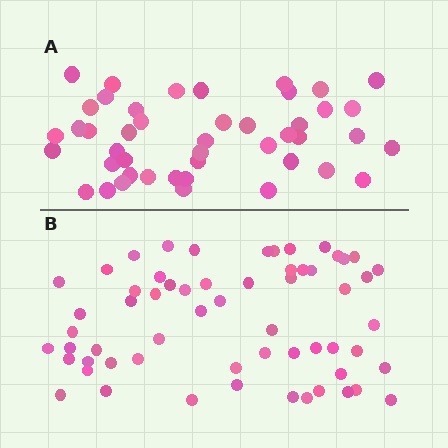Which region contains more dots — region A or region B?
Region B (the bottom region) has more dots.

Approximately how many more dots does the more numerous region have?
Region B has approximately 15 more dots than region A.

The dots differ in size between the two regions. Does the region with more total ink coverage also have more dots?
No. Region A has more total ink coverage because its dots are larger, but region B actually contains more individual dots. Total area can be misleading — the number of items is what matters here.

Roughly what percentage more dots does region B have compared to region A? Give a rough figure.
About 35% more.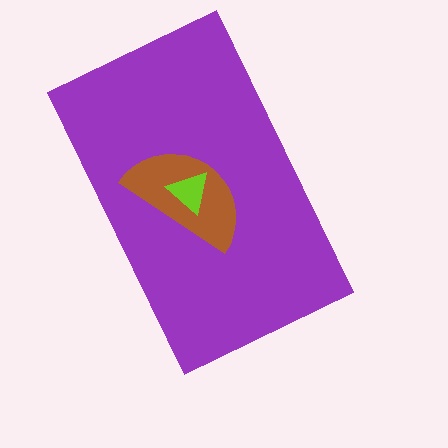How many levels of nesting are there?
3.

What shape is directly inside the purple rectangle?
The brown semicircle.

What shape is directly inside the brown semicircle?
The lime triangle.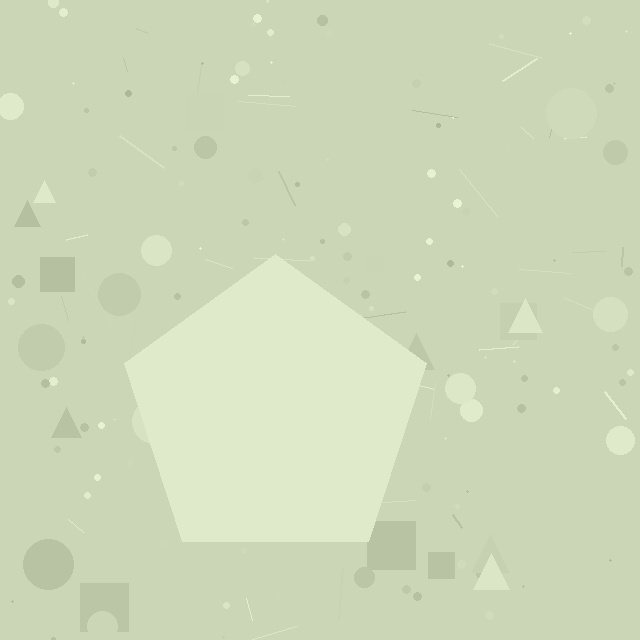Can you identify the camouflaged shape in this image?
The camouflaged shape is a pentagon.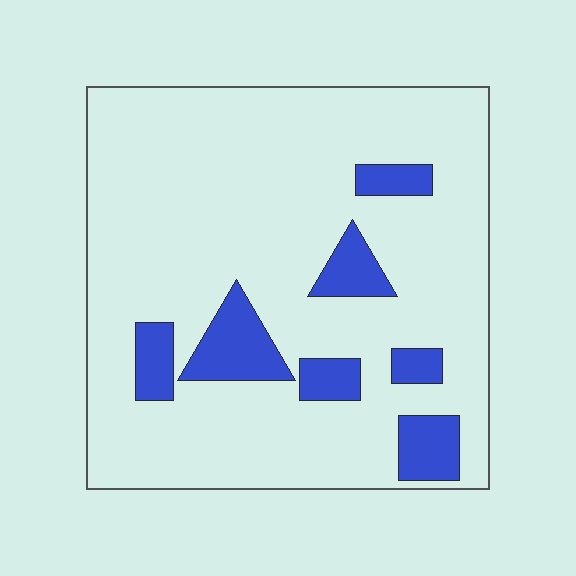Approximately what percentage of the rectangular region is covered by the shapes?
Approximately 15%.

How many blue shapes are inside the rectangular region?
7.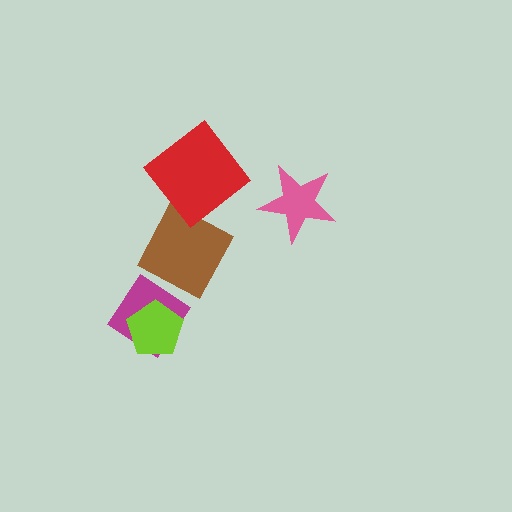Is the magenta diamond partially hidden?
Yes, it is partially covered by another shape.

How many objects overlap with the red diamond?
0 objects overlap with the red diamond.